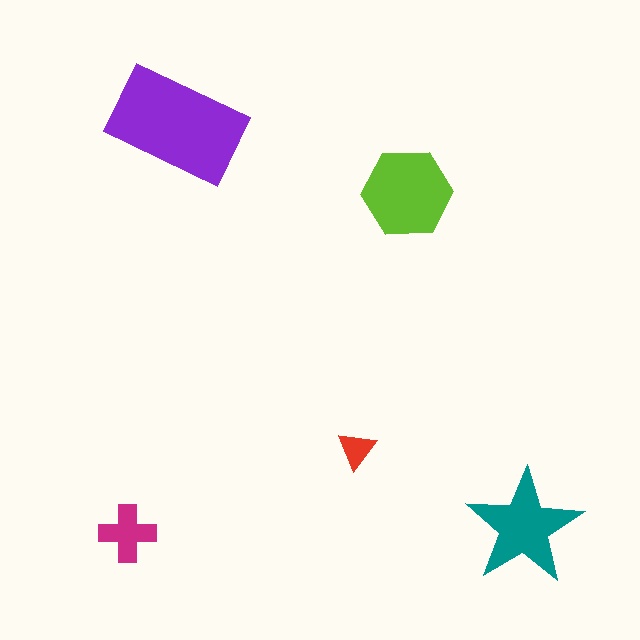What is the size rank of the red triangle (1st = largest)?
5th.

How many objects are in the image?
There are 5 objects in the image.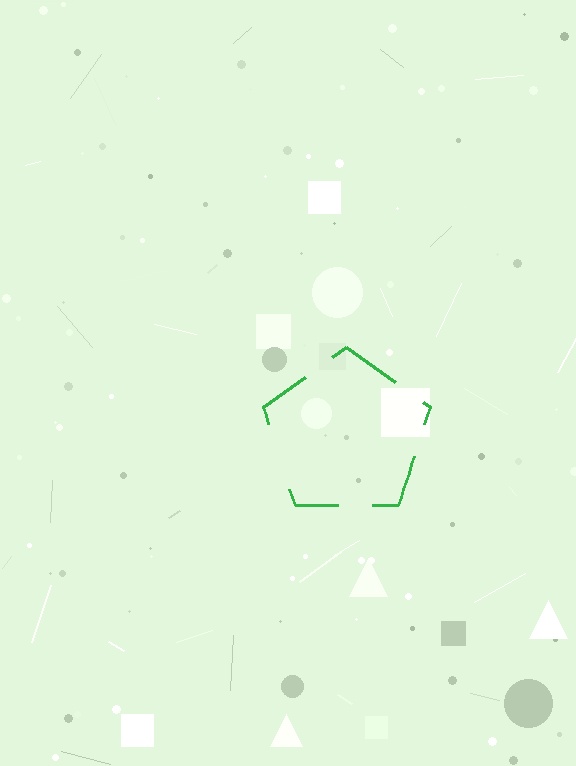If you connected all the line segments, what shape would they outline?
They would outline a pentagon.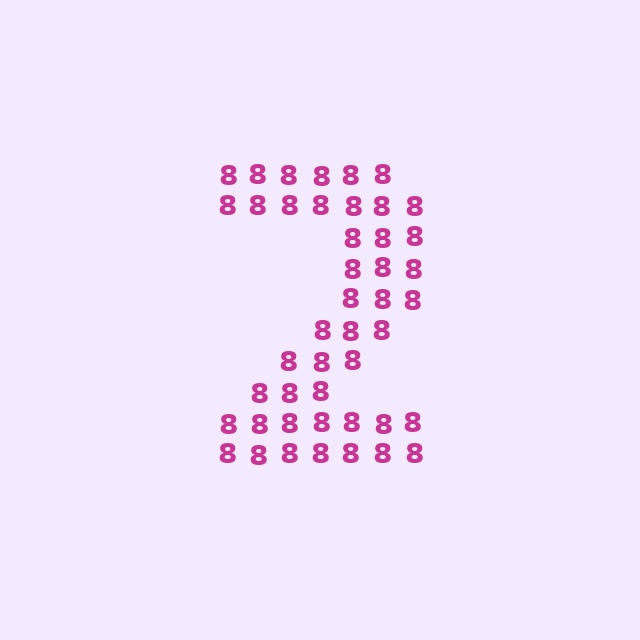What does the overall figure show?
The overall figure shows the digit 2.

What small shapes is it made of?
It is made of small digit 8's.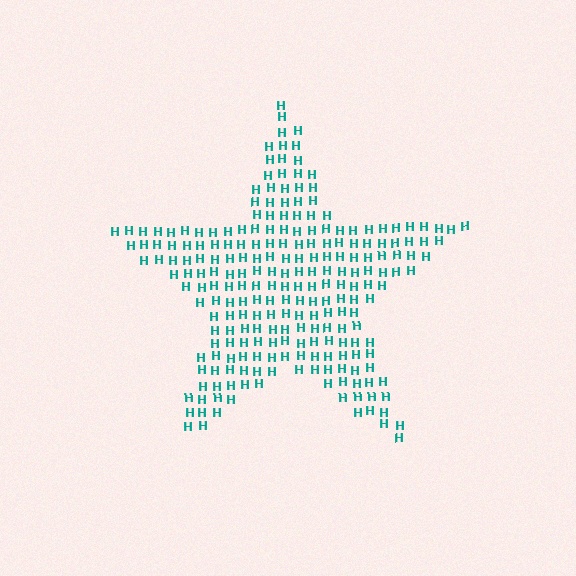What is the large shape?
The large shape is a star.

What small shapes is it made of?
It is made of small letter H's.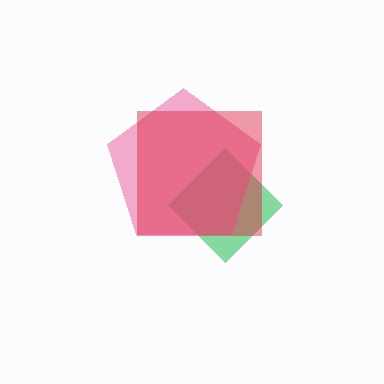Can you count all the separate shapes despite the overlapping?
Yes, there are 3 separate shapes.